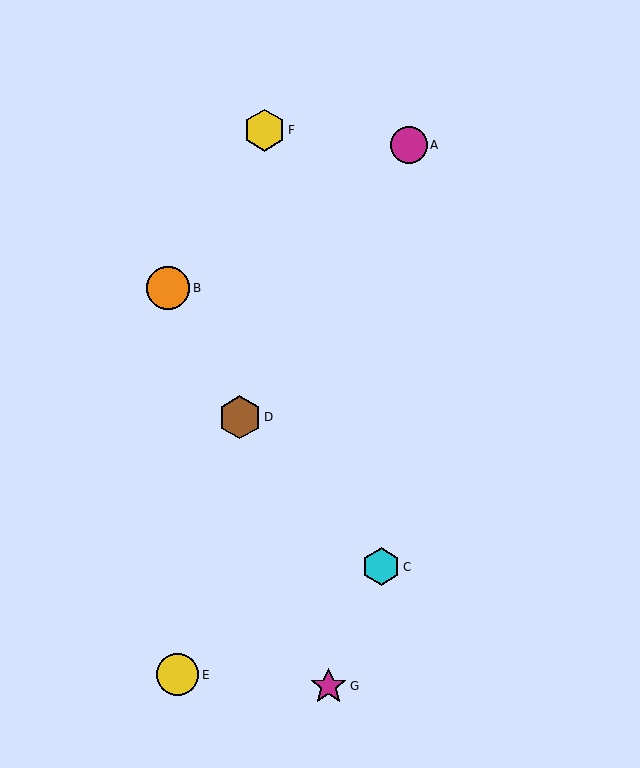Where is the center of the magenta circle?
The center of the magenta circle is at (409, 145).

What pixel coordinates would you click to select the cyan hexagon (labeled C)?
Click at (381, 567) to select the cyan hexagon C.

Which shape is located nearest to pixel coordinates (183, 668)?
The yellow circle (labeled E) at (177, 675) is nearest to that location.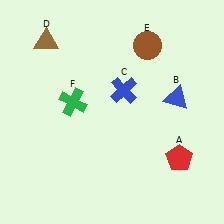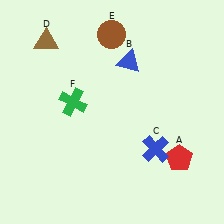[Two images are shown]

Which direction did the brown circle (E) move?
The brown circle (E) moved left.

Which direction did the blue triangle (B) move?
The blue triangle (B) moved left.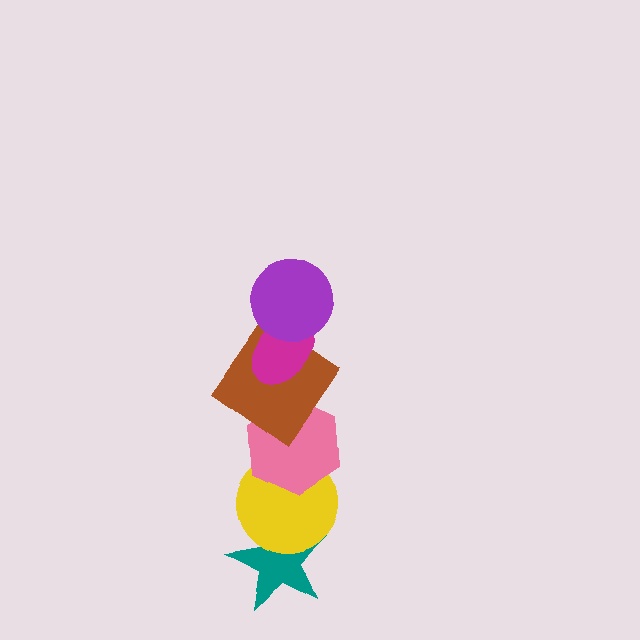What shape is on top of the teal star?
The yellow circle is on top of the teal star.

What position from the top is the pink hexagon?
The pink hexagon is 4th from the top.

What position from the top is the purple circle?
The purple circle is 1st from the top.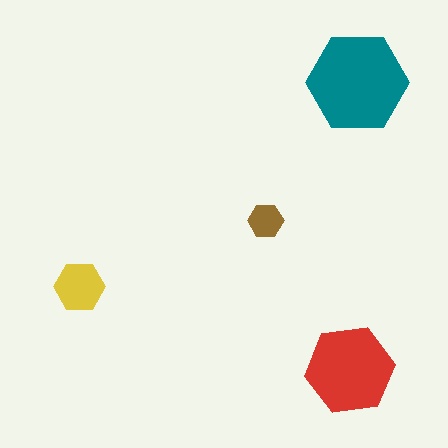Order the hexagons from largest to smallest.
the teal one, the red one, the yellow one, the brown one.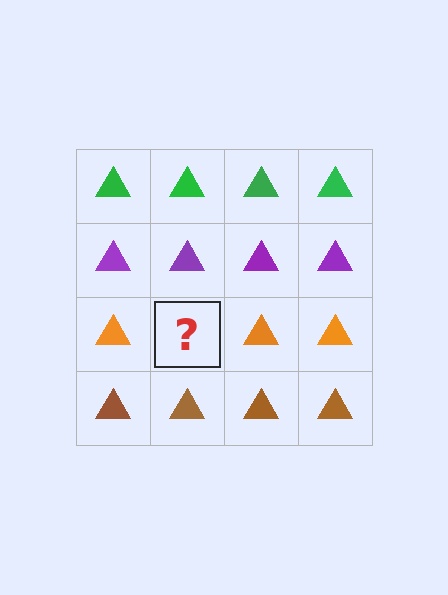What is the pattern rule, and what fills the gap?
The rule is that each row has a consistent color. The gap should be filled with an orange triangle.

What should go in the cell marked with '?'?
The missing cell should contain an orange triangle.